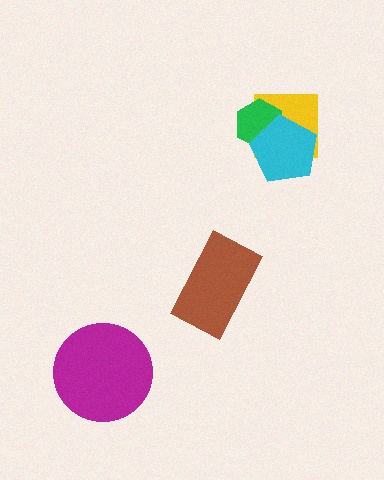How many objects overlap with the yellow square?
2 objects overlap with the yellow square.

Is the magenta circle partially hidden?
No, no other shape covers it.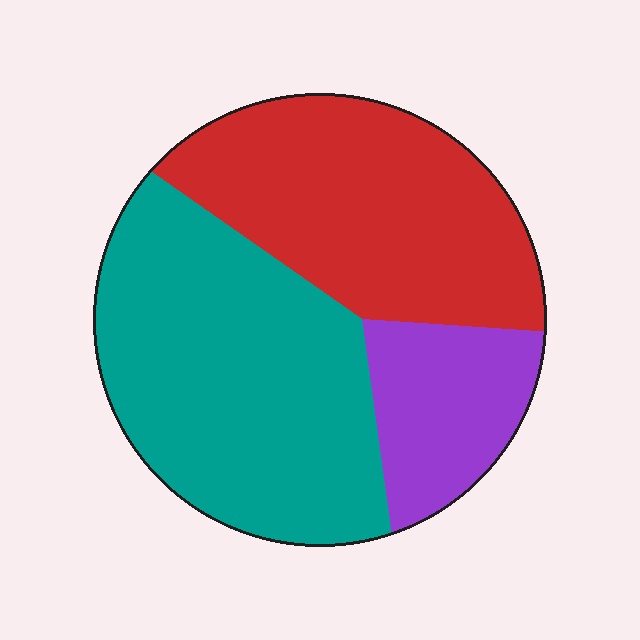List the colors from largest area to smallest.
From largest to smallest: teal, red, purple.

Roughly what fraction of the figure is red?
Red takes up between a quarter and a half of the figure.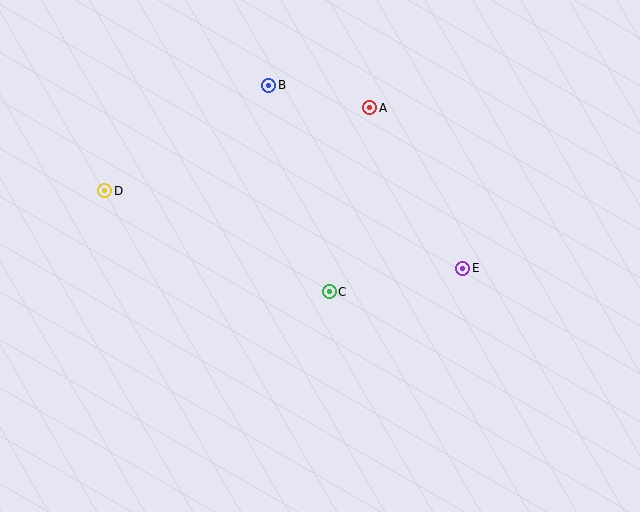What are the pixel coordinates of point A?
Point A is at (370, 108).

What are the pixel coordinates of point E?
Point E is at (463, 268).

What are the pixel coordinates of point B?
Point B is at (269, 85).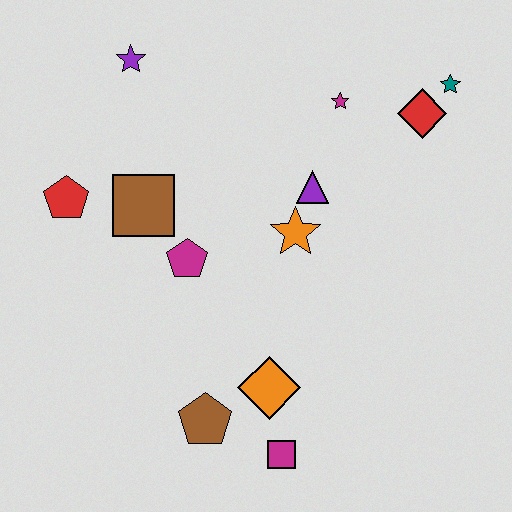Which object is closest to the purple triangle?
The orange star is closest to the purple triangle.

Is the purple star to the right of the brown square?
No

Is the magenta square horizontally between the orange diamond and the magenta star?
Yes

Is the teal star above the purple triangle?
Yes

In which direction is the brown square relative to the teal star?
The brown square is to the left of the teal star.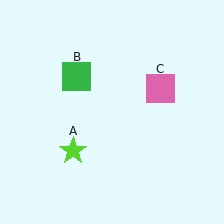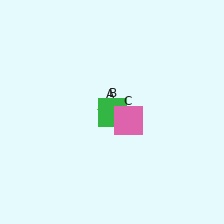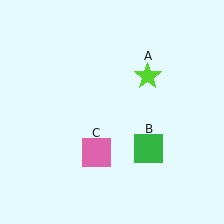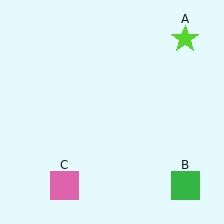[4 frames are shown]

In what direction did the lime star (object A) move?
The lime star (object A) moved up and to the right.